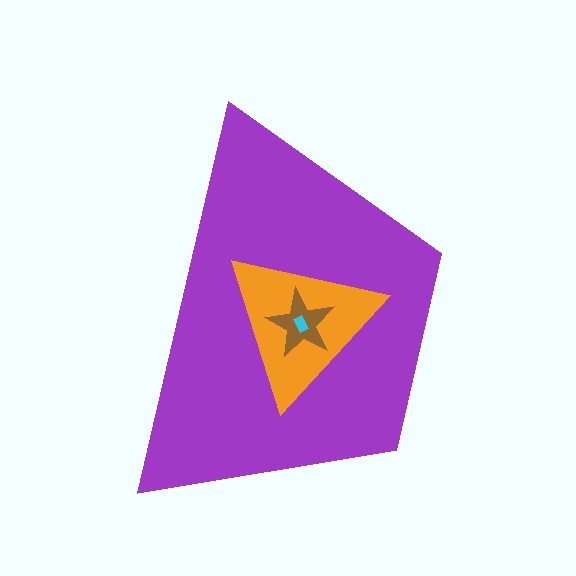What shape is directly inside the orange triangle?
The brown star.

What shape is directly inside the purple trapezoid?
The orange triangle.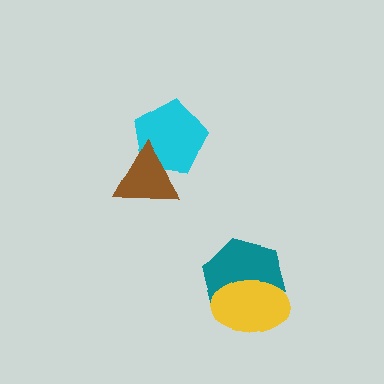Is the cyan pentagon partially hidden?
Yes, it is partially covered by another shape.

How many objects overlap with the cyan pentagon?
1 object overlaps with the cyan pentagon.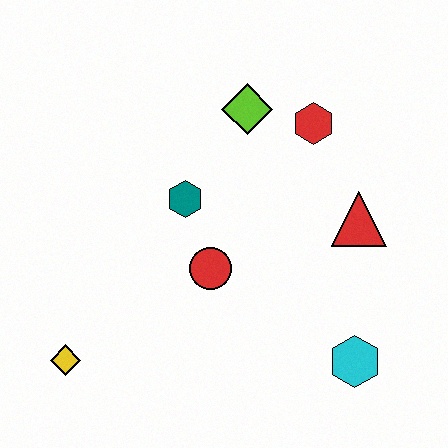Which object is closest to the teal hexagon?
The red circle is closest to the teal hexagon.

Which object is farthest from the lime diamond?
The yellow diamond is farthest from the lime diamond.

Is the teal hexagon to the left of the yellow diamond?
No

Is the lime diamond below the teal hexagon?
No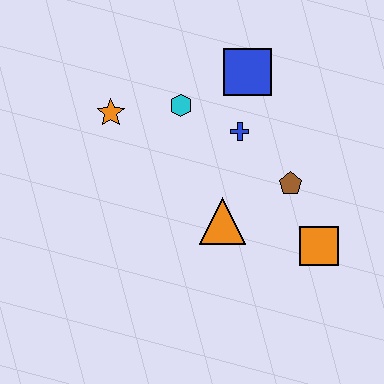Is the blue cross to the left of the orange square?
Yes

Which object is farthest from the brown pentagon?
The orange star is farthest from the brown pentagon.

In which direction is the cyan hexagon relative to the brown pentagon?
The cyan hexagon is to the left of the brown pentagon.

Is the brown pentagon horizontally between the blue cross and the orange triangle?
No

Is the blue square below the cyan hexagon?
No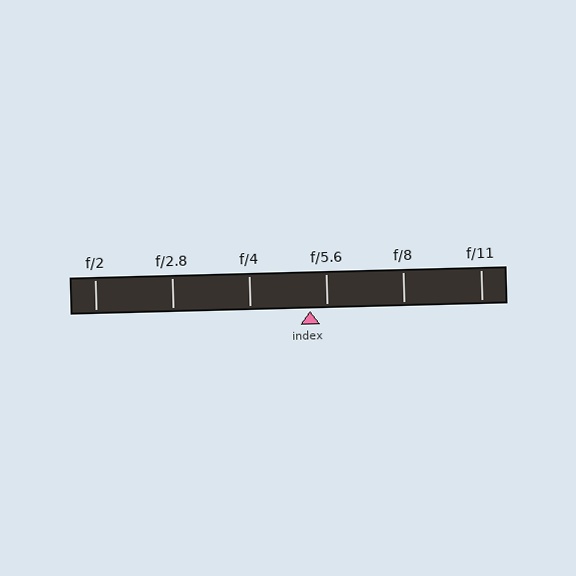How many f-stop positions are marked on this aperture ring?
There are 6 f-stop positions marked.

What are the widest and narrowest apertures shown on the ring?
The widest aperture shown is f/2 and the narrowest is f/11.